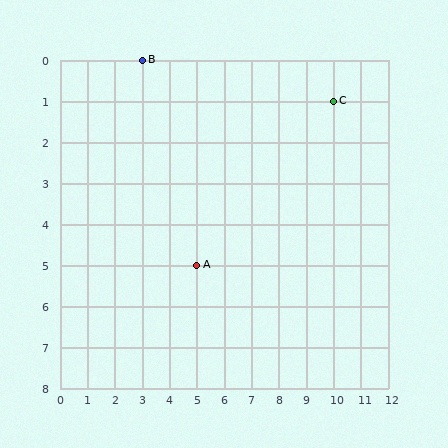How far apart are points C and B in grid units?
Points C and B are 7 columns and 1 row apart (about 7.1 grid units diagonally).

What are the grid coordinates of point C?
Point C is at grid coordinates (10, 1).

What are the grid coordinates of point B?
Point B is at grid coordinates (3, 0).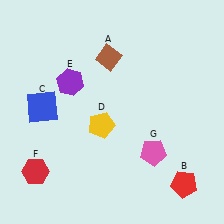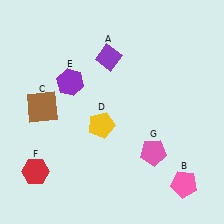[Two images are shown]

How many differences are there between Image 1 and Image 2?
There are 3 differences between the two images.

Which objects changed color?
A changed from brown to purple. B changed from red to pink. C changed from blue to brown.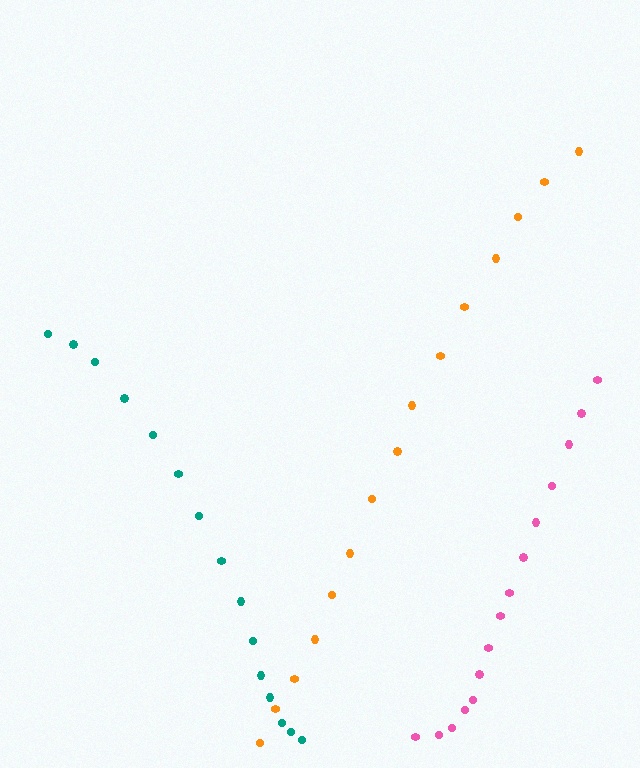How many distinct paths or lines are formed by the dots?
There are 3 distinct paths.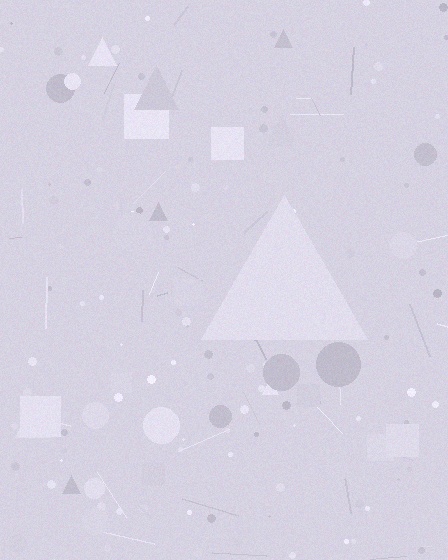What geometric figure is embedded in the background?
A triangle is embedded in the background.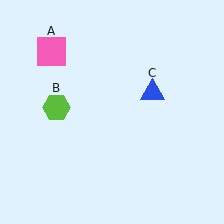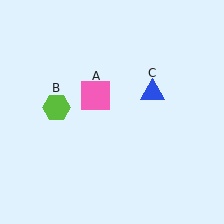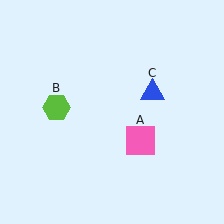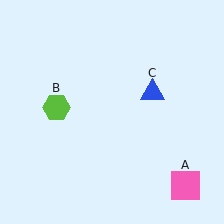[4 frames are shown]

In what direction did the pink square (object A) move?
The pink square (object A) moved down and to the right.